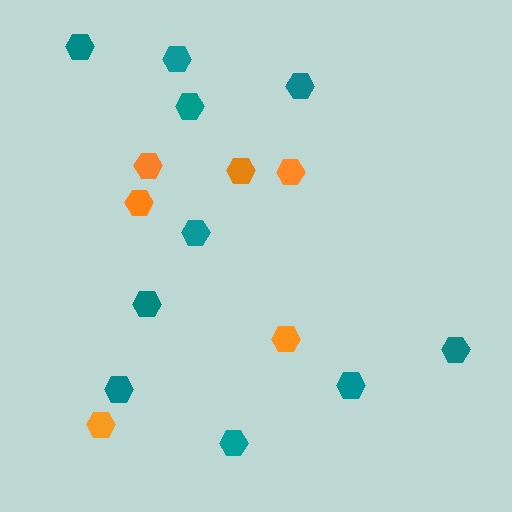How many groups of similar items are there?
There are 2 groups: one group of orange hexagons (6) and one group of teal hexagons (10).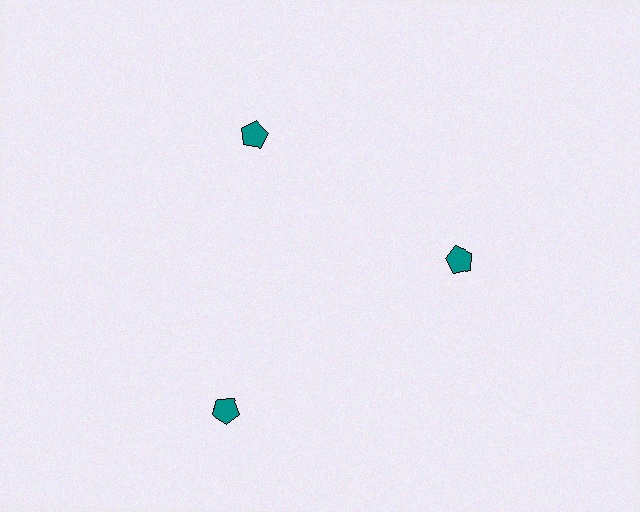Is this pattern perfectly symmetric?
No. The 3 teal pentagons are arranged in a ring, but one element near the 7 o'clock position is pushed outward from the center, breaking the 3-fold rotational symmetry.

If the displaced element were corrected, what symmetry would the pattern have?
It would have 3-fold rotational symmetry — the pattern would map onto itself every 120 degrees.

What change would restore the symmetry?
The symmetry would be restored by moving it inward, back onto the ring so that all 3 pentagons sit at equal angles and equal distance from the center.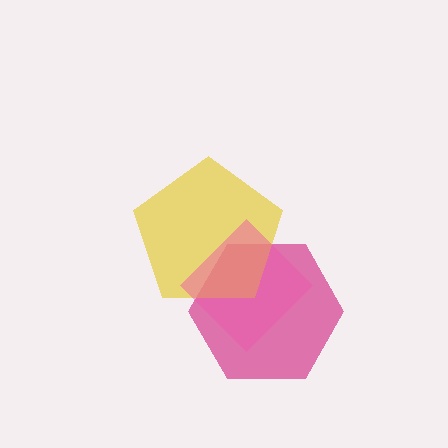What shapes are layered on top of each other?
The layered shapes are: a magenta hexagon, a yellow pentagon, a pink diamond.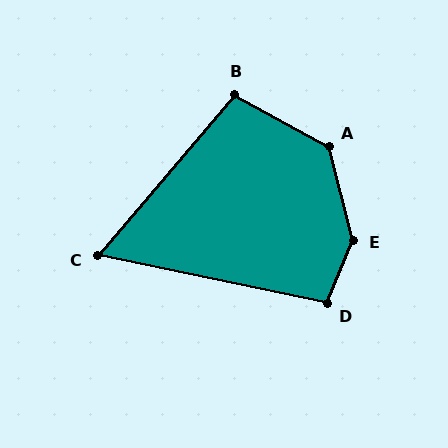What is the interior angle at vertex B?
Approximately 101 degrees (obtuse).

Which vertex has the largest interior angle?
E, at approximately 143 degrees.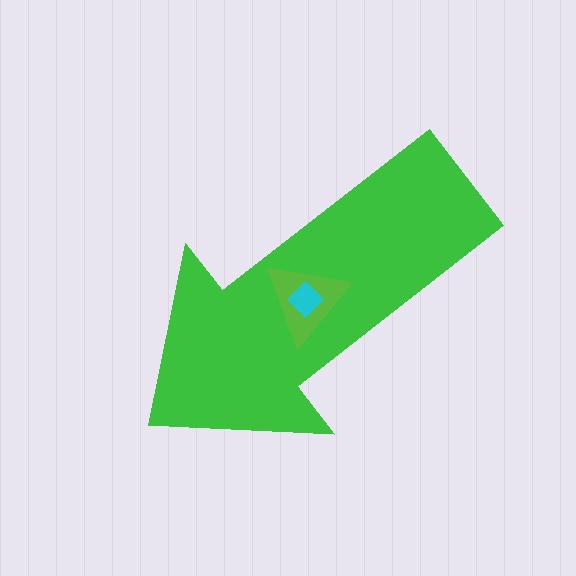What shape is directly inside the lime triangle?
The cyan diamond.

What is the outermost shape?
The green arrow.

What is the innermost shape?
The cyan diamond.